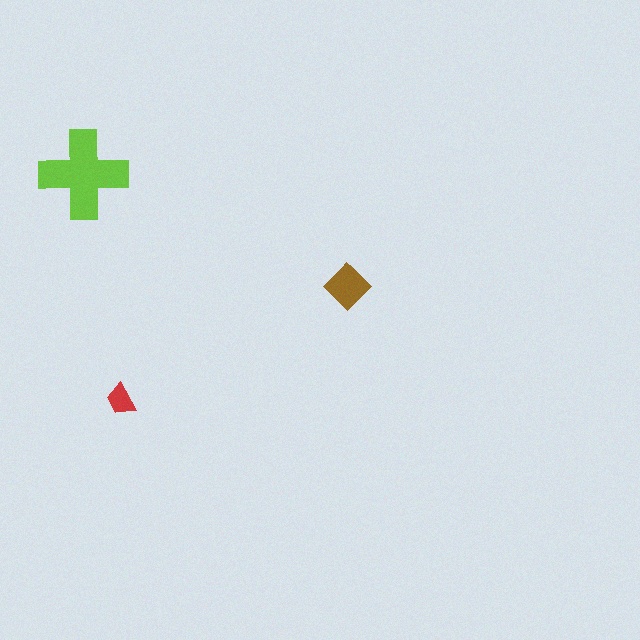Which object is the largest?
The lime cross.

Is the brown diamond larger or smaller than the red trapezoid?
Larger.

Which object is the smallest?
The red trapezoid.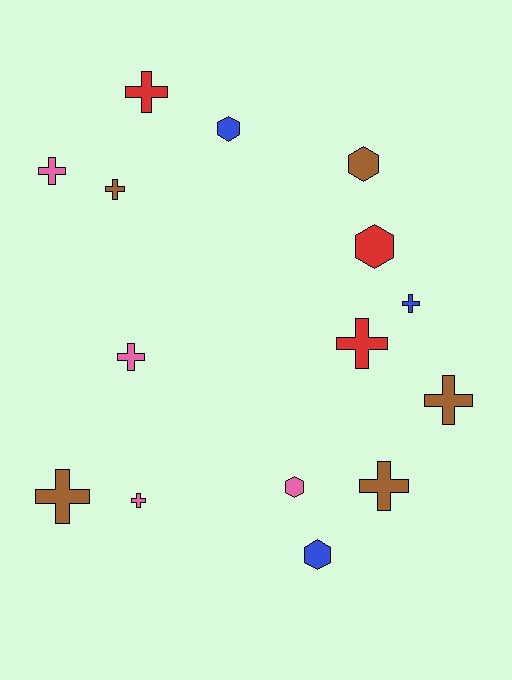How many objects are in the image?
There are 15 objects.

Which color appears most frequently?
Brown, with 5 objects.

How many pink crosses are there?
There are 3 pink crosses.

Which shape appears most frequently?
Cross, with 10 objects.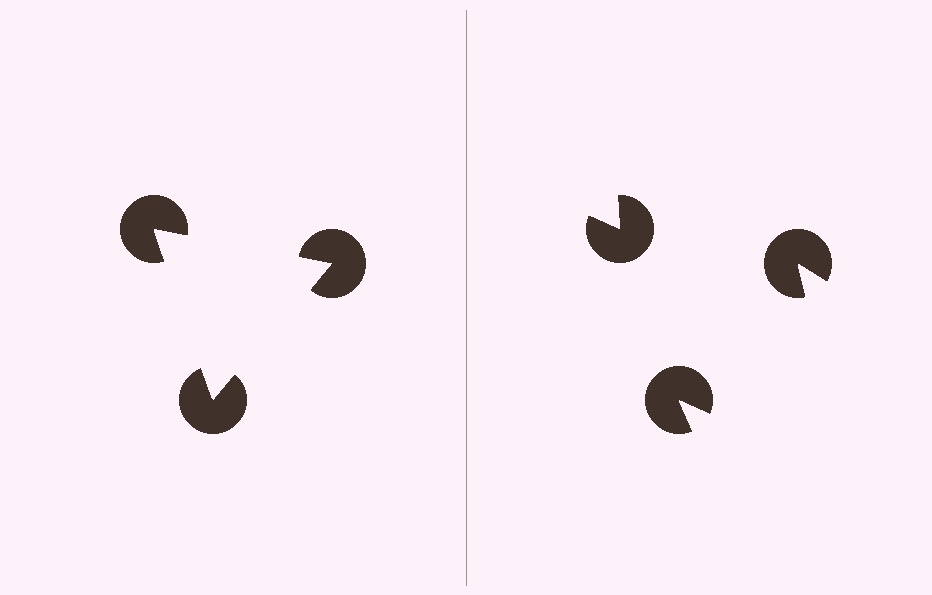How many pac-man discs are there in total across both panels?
6 — 3 on each side.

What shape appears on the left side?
An illusory triangle.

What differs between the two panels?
The pac-man discs are positioned identically on both sides; only the wedge orientations differ. On the left they align to a triangle; on the right they are misaligned.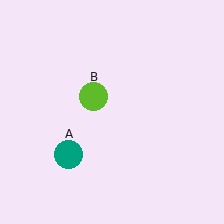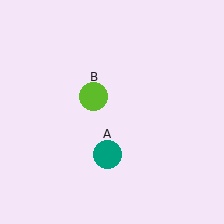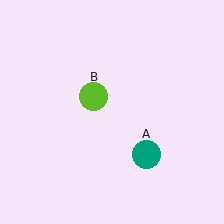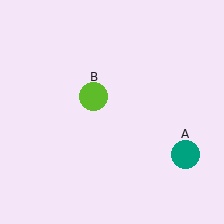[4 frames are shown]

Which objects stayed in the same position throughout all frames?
Lime circle (object B) remained stationary.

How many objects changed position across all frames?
1 object changed position: teal circle (object A).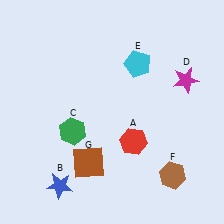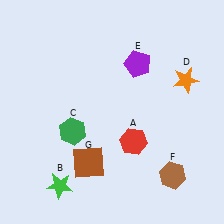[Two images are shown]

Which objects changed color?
B changed from blue to green. D changed from magenta to orange. E changed from cyan to purple.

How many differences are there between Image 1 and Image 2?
There are 3 differences between the two images.